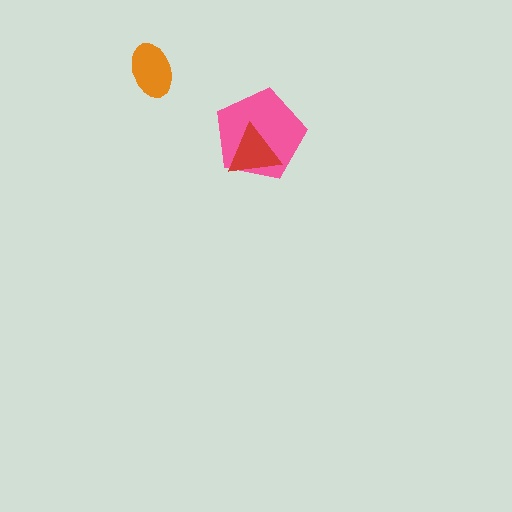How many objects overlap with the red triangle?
1 object overlaps with the red triangle.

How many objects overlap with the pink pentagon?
1 object overlaps with the pink pentagon.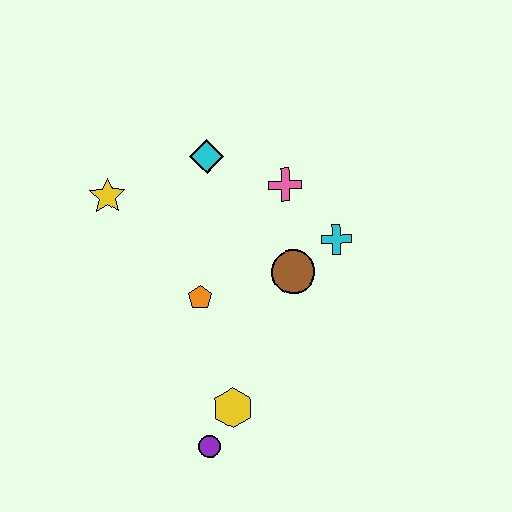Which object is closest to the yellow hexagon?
The purple circle is closest to the yellow hexagon.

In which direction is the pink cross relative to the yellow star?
The pink cross is to the right of the yellow star.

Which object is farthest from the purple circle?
The cyan diamond is farthest from the purple circle.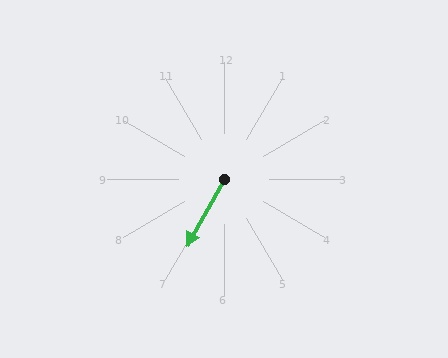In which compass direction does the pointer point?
Southwest.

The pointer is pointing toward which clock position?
Roughly 7 o'clock.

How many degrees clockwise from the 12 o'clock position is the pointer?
Approximately 209 degrees.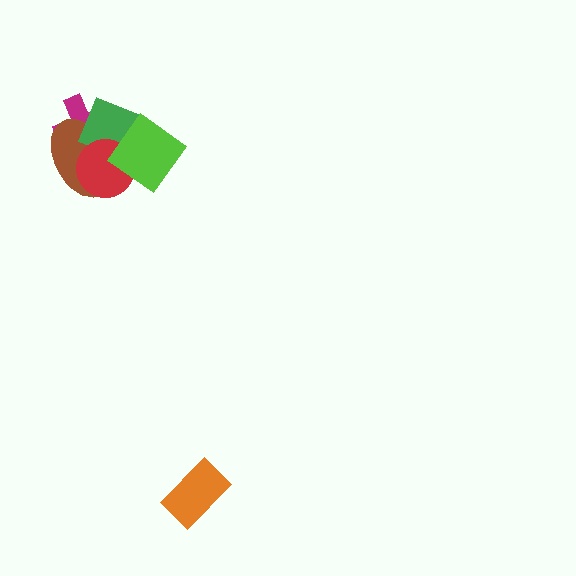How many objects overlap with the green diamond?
4 objects overlap with the green diamond.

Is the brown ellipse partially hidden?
Yes, it is partially covered by another shape.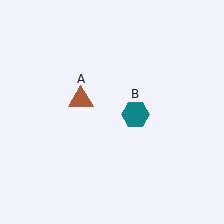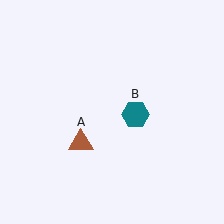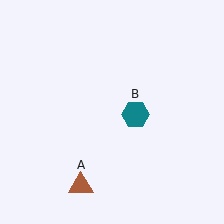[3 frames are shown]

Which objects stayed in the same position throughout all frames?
Teal hexagon (object B) remained stationary.